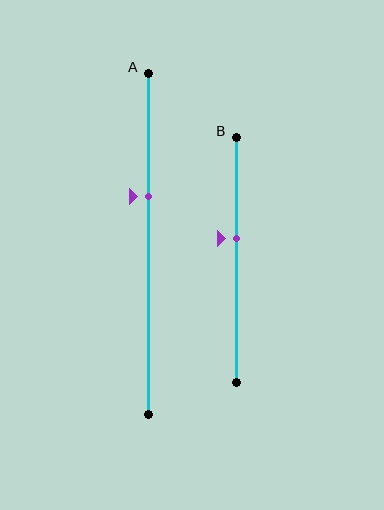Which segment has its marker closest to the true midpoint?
Segment B has its marker closest to the true midpoint.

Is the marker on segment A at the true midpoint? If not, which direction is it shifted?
No, the marker on segment A is shifted upward by about 14% of the segment length.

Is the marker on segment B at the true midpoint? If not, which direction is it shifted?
No, the marker on segment B is shifted upward by about 9% of the segment length.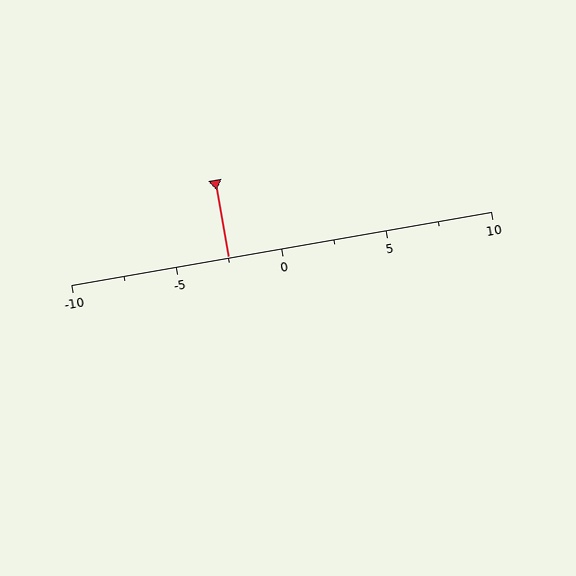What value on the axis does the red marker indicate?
The marker indicates approximately -2.5.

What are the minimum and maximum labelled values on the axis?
The axis runs from -10 to 10.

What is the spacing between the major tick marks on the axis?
The major ticks are spaced 5 apart.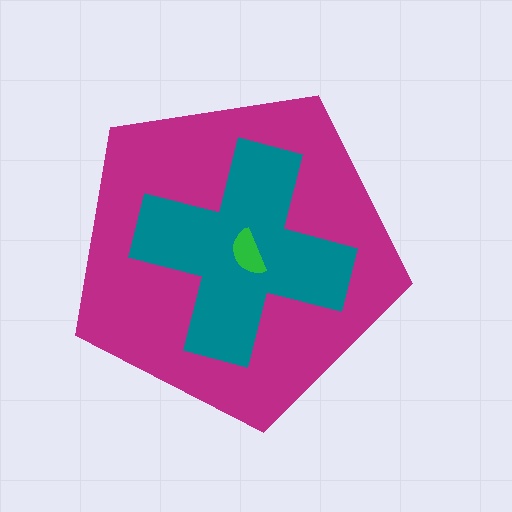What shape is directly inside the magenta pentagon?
The teal cross.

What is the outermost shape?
The magenta pentagon.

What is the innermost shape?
The green semicircle.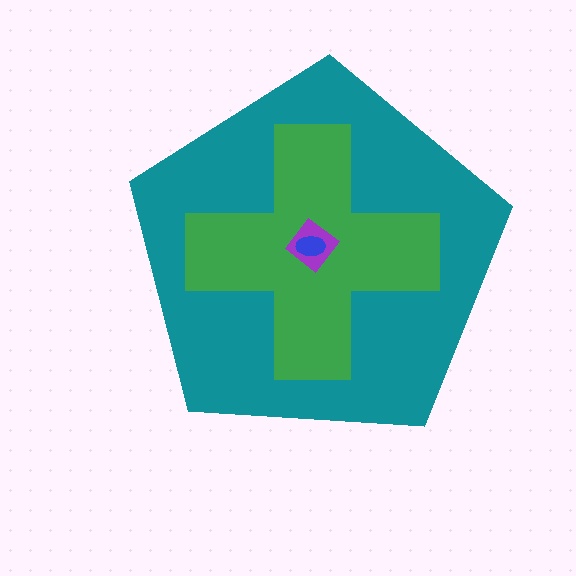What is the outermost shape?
The teal pentagon.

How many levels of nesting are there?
4.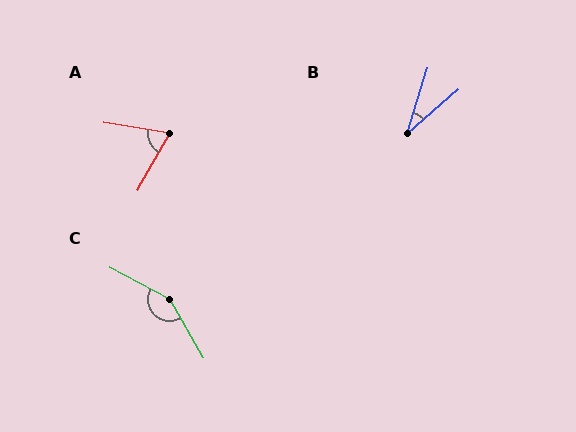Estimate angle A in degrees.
Approximately 70 degrees.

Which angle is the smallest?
B, at approximately 31 degrees.